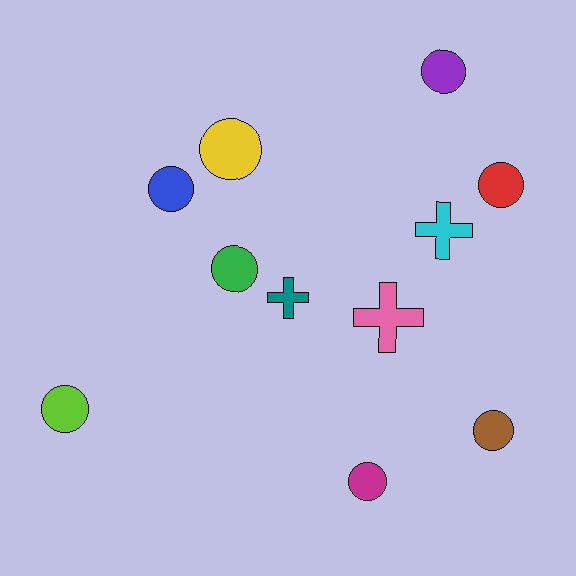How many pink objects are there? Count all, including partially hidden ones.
There is 1 pink object.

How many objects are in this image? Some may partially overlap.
There are 11 objects.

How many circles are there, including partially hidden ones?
There are 8 circles.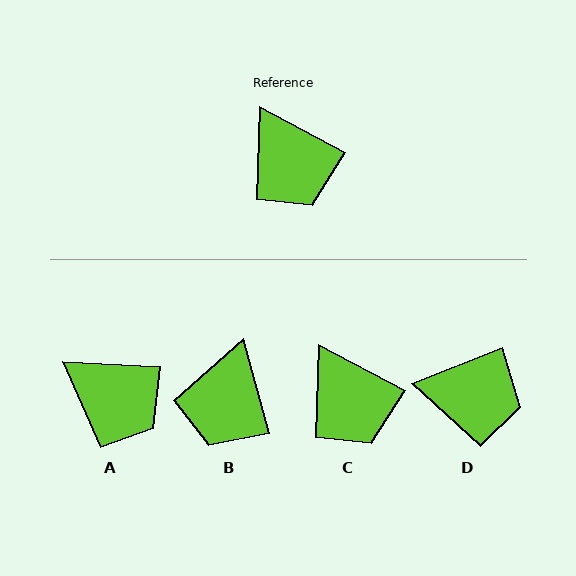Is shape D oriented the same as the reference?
No, it is off by about 50 degrees.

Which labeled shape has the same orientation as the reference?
C.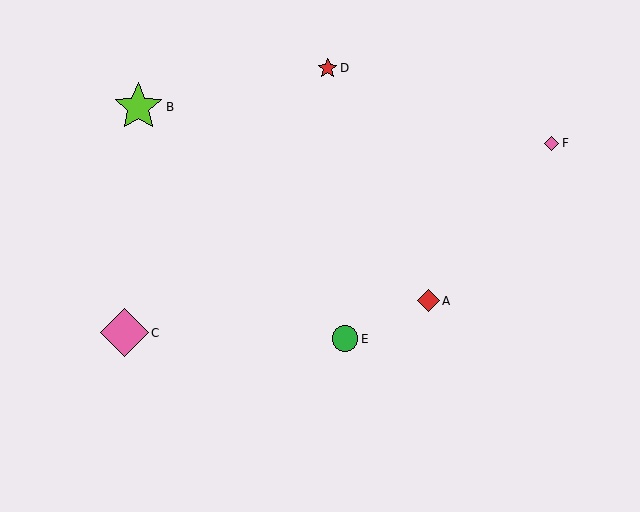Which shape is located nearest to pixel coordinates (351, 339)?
The green circle (labeled E) at (345, 339) is nearest to that location.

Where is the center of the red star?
The center of the red star is at (328, 68).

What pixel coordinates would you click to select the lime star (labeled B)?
Click at (138, 107) to select the lime star B.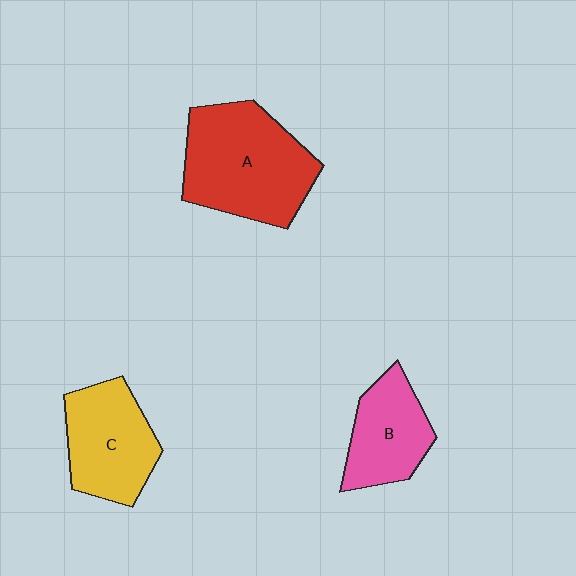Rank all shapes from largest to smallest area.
From largest to smallest: A (red), C (yellow), B (pink).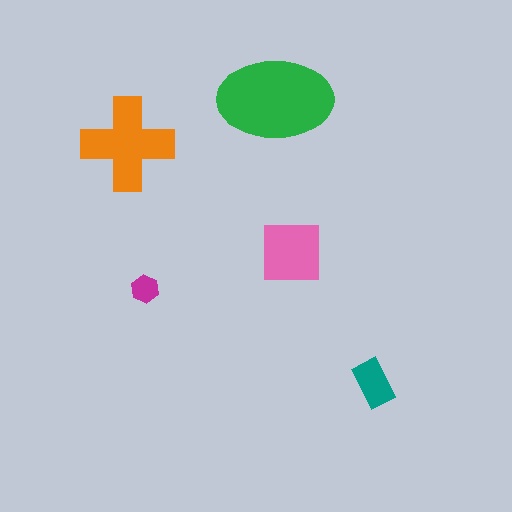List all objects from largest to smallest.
The green ellipse, the orange cross, the pink square, the teal rectangle, the magenta hexagon.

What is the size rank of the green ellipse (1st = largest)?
1st.